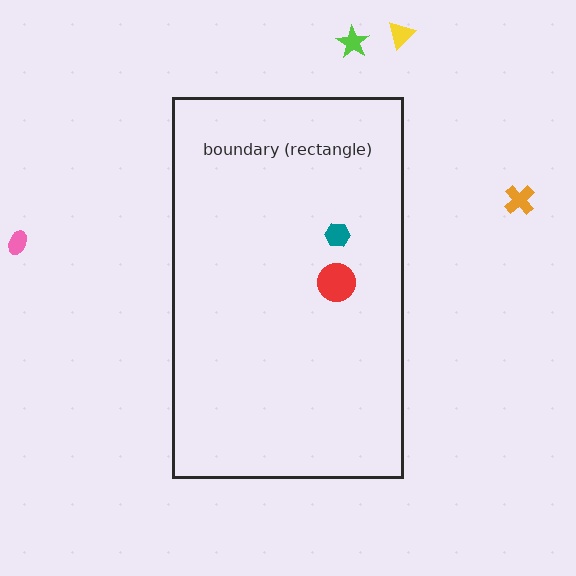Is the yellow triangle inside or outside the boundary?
Outside.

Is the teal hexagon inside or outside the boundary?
Inside.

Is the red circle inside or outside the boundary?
Inside.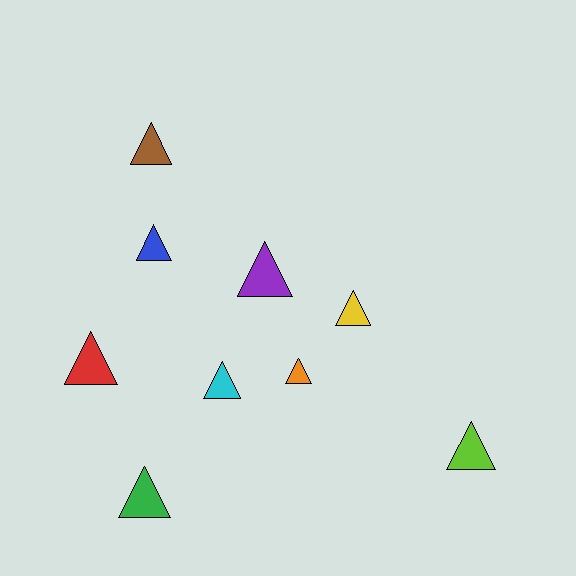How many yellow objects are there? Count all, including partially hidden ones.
There is 1 yellow object.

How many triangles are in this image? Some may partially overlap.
There are 9 triangles.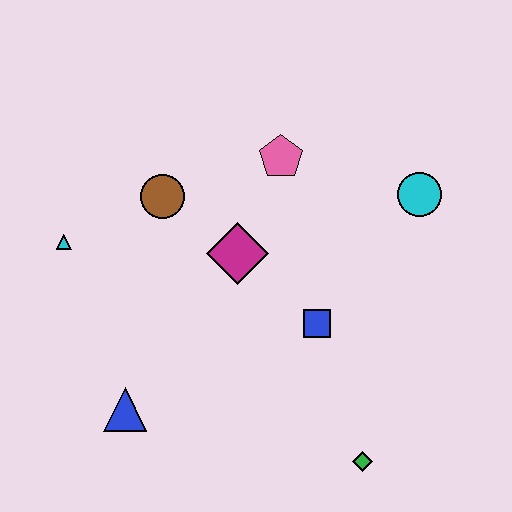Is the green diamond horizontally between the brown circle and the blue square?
No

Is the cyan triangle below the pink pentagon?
Yes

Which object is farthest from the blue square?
The cyan triangle is farthest from the blue square.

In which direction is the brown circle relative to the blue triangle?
The brown circle is above the blue triangle.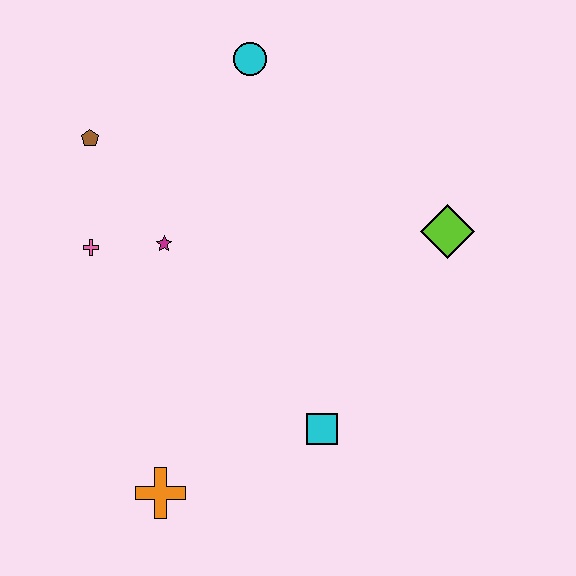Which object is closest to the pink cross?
The magenta star is closest to the pink cross.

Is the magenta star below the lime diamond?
Yes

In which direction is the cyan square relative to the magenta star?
The cyan square is below the magenta star.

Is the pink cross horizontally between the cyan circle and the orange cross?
No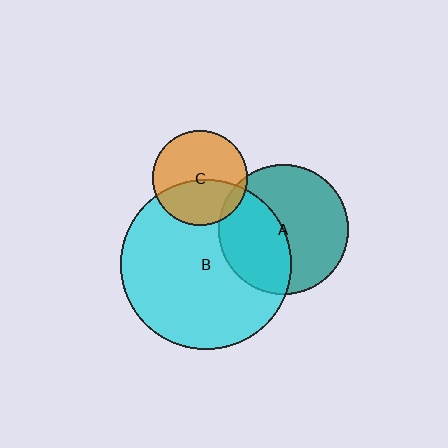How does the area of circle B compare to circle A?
Approximately 1.7 times.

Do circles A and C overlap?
Yes.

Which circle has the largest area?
Circle B (cyan).